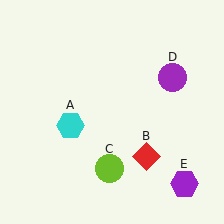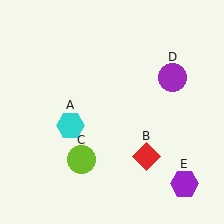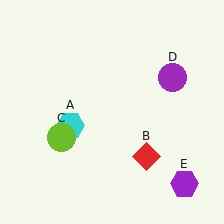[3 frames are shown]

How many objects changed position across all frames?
1 object changed position: lime circle (object C).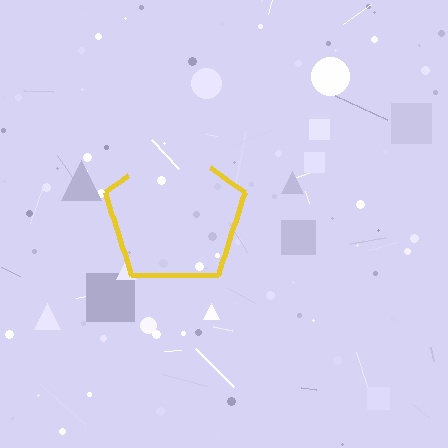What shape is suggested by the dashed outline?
The dashed outline suggests a pentagon.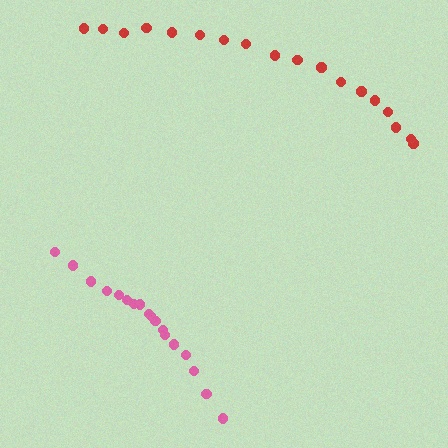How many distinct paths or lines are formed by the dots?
There are 2 distinct paths.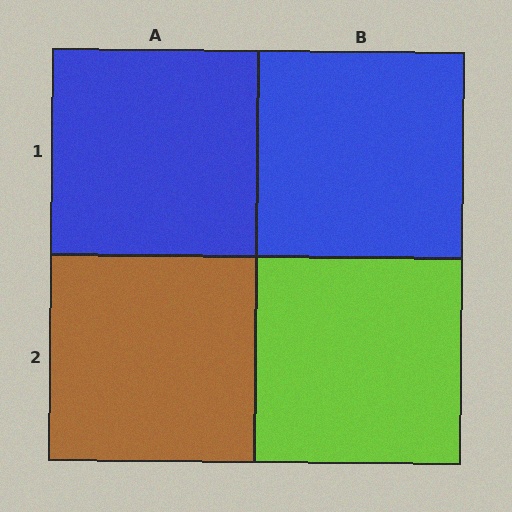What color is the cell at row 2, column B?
Lime.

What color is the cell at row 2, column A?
Brown.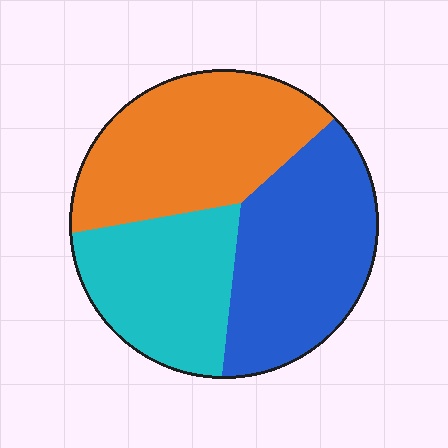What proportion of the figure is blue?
Blue takes up about three eighths (3/8) of the figure.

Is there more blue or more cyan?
Blue.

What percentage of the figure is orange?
Orange takes up between a quarter and a half of the figure.